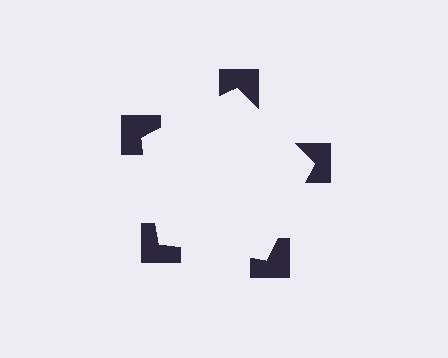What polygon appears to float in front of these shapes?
An illusory pentagon — its edges are inferred from the aligned wedge cuts in the notched squares, not physically drawn.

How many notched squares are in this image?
There are 5 — one at each vertex of the illusory pentagon.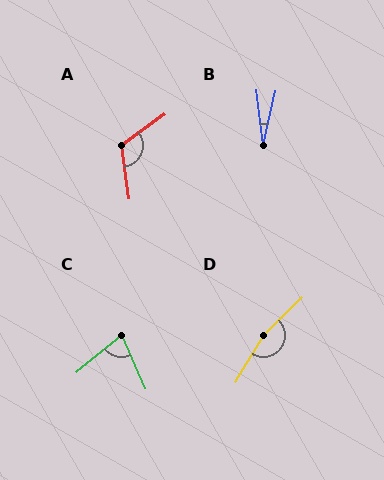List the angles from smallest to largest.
B (19°), C (74°), A (118°), D (166°).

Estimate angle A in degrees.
Approximately 118 degrees.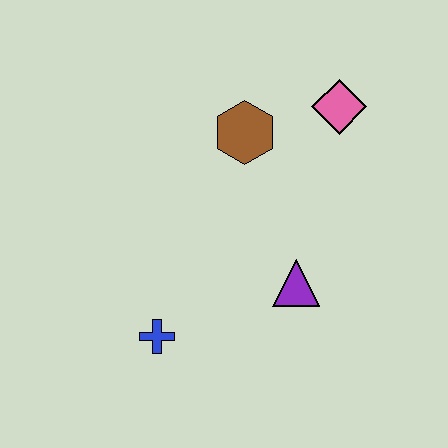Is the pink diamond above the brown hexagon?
Yes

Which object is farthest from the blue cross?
The pink diamond is farthest from the blue cross.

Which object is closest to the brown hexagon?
The pink diamond is closest to the brown hexagon.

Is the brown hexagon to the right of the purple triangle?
No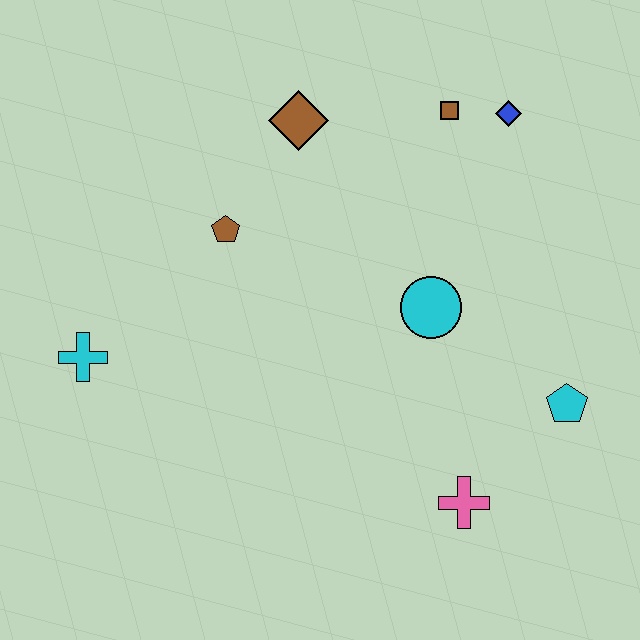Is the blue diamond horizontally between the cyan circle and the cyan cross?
No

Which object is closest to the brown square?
The blue diamond is closest to the brown square.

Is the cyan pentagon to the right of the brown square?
Yes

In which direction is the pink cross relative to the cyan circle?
The pink cross is below the cyan circle.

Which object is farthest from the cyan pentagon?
The cyan cross is farthest from the cyan pentagon.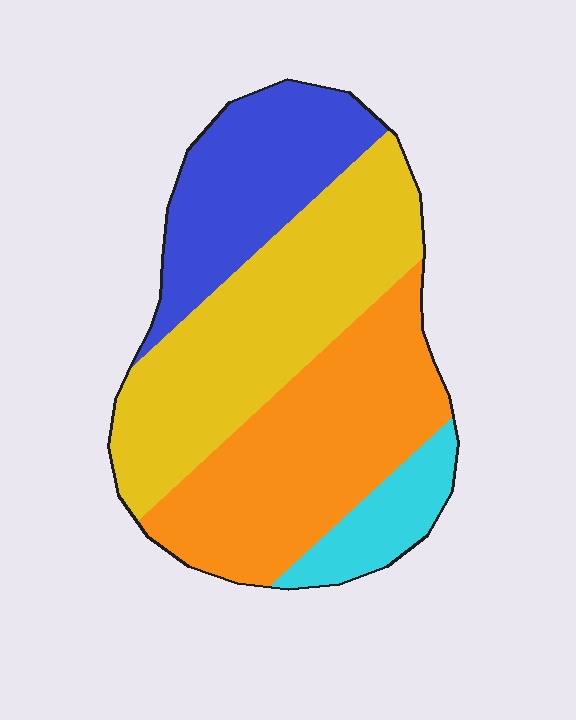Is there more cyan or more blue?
Blue.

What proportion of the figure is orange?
Orange takes up between a quarter and a half of the figure.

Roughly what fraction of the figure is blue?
Blue covers roughly 20% of the figure.